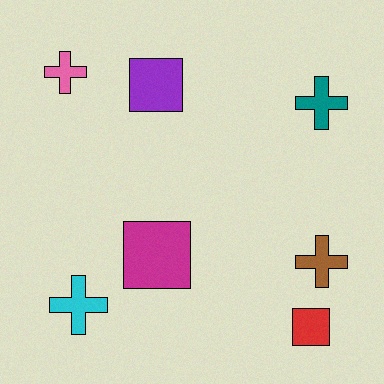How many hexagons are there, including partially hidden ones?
There are no hexagons.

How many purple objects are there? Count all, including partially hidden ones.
There is 1 purple object.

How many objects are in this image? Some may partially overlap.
There are 7 objects.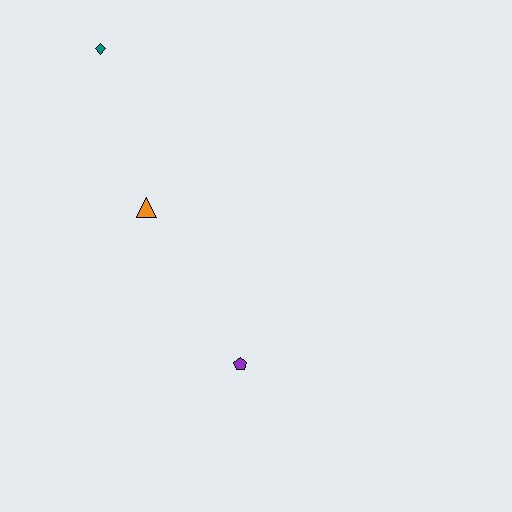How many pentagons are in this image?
There is 1 pentagon.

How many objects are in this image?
There are 3 objects.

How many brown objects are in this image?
There are no brown objects.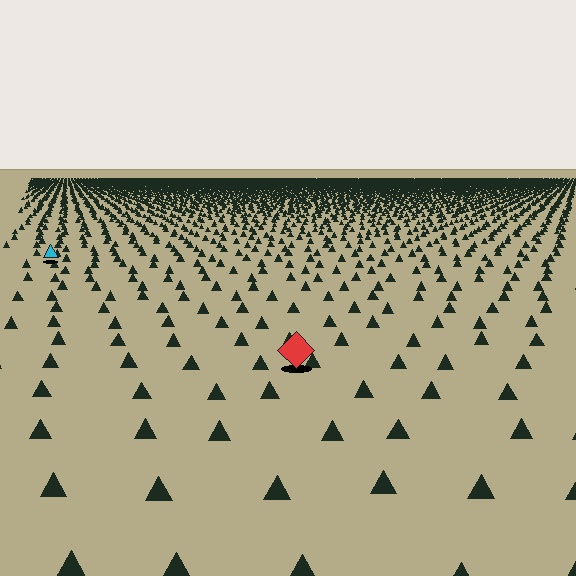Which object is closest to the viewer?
The red diamond is closest. The texture marks near it are larger and more spread out.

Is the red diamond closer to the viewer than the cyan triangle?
Yes. The red diamond is closer — you can tell from the texture gradient: the ground texture is coarser near it.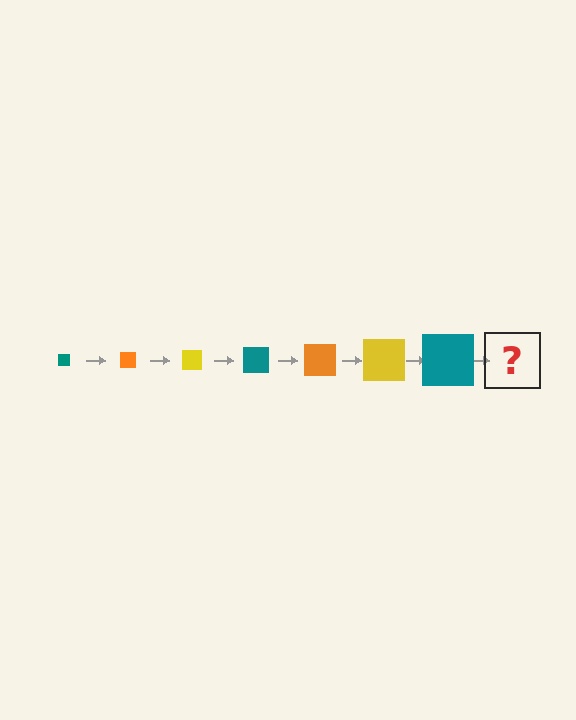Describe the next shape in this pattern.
It should be an orange square, larger than the previous one.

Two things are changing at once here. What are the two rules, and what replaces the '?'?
The two rules are that the square grows larger each step and the color cycles through teal, orange, and yellow. The '?' should be an orange square, larger than the previous one.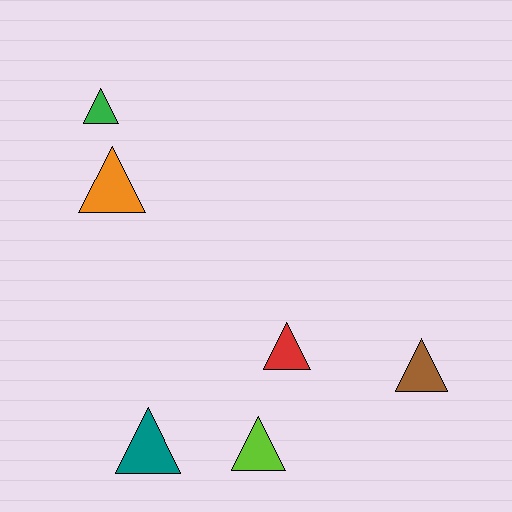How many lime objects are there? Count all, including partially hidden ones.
There is 1 lime object.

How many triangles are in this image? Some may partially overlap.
There are 6 triangles.